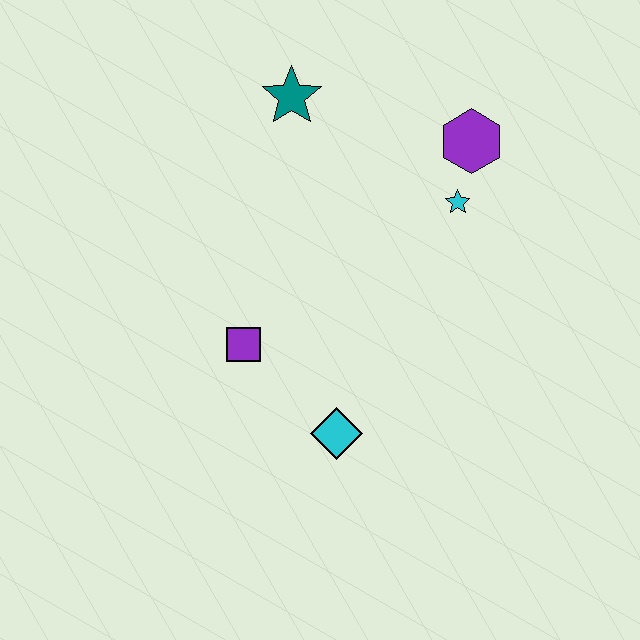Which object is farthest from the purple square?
The purple hexagon is farthest from the purple square.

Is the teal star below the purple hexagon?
No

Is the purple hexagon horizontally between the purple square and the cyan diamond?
No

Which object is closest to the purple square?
The cyan diamond is closest to the purple square.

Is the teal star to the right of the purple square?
Yes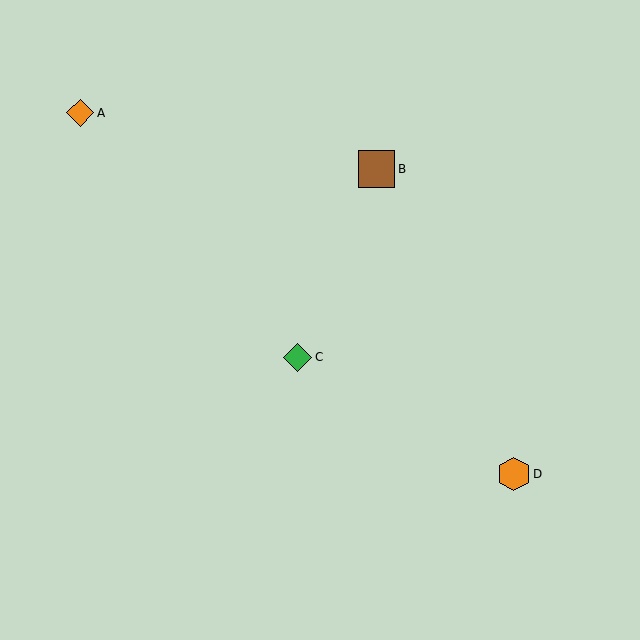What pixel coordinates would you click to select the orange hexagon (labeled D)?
Click at (514, 474) to select the orange hexagon D.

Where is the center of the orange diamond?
The center of the orange diamond is at (80, 113).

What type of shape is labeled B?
Shape B is a brown square.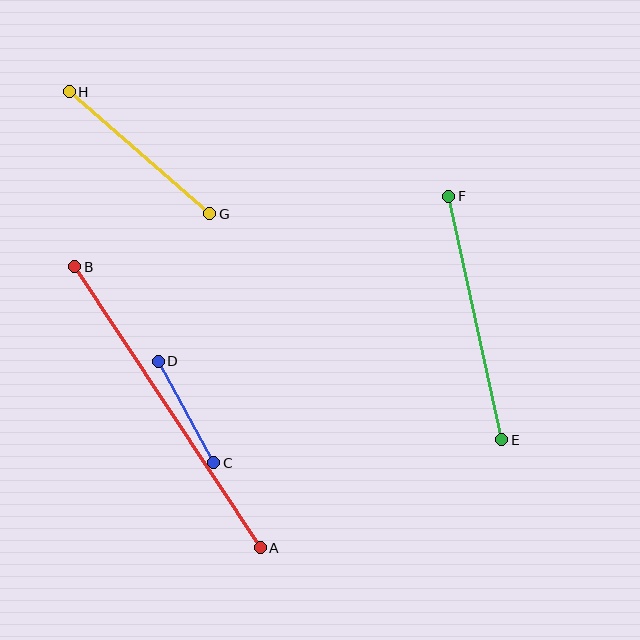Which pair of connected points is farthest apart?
Points A and B are farthest apart.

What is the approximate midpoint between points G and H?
The midpoint is at approximately (139, 153) pixels.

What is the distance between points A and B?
The distance is approximately 336 pixels.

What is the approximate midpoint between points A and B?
The midpoint is at approximately (168, 407) pixels.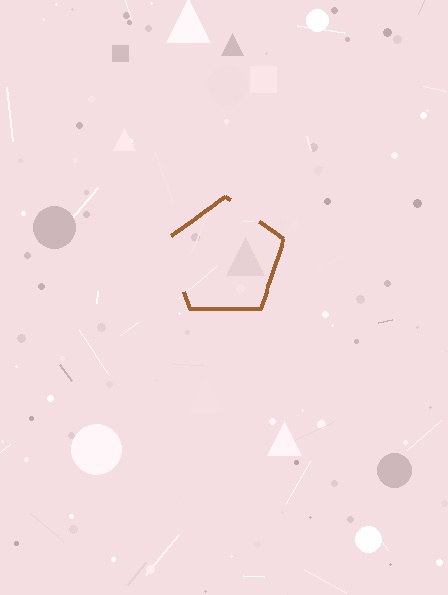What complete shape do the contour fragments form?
The contour fragments form a pentagon.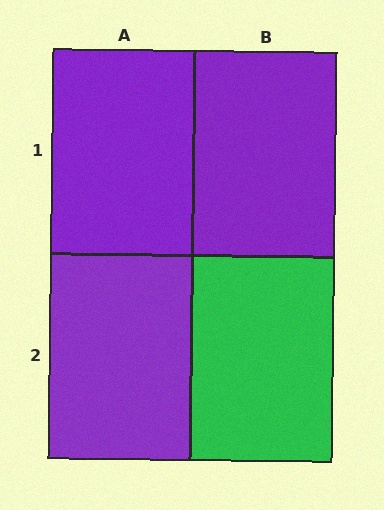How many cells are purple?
3 cells are purple.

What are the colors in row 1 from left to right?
Purple, purple.